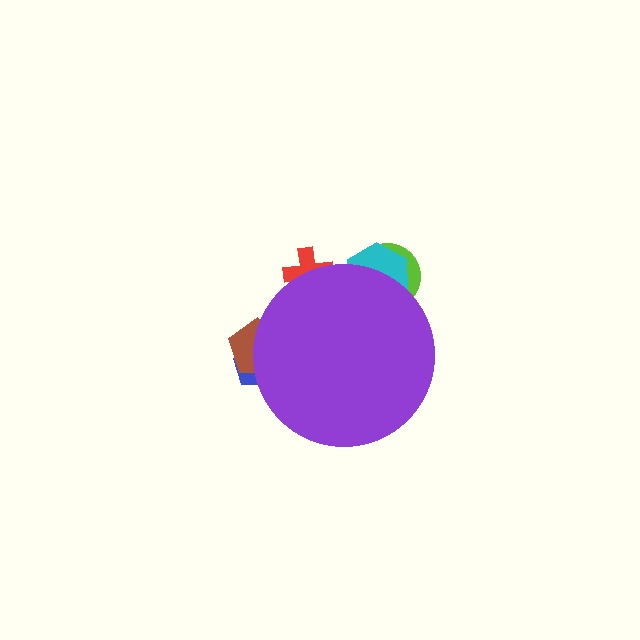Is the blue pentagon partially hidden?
Yes, the blue pentagon is partially hidden behind the purple circle.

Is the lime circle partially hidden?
Yes, the lime circle is partially hidden behind the purple circle.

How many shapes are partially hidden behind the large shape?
5 shapes are partially hidden.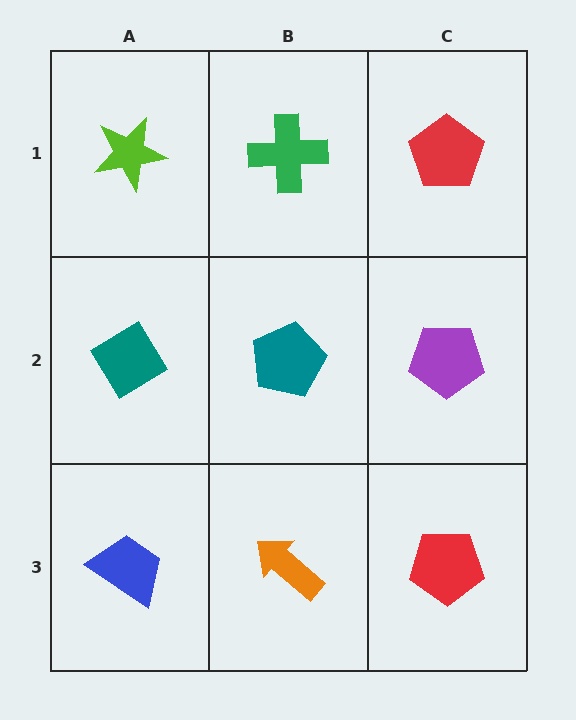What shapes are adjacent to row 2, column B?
A green cross (row 1, column B), an orange arrow (row 3, column B), a teal diamond (row 2, column A), a purple pentagon (row 2, column C).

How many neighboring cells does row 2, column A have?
3.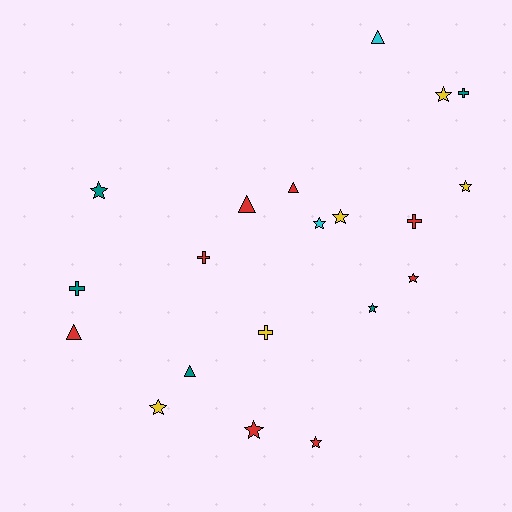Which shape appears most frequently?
Star, with 10 objects.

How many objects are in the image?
There are 20 objects.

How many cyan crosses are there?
There are no cyan crosses.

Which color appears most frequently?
Red, with 8 objects.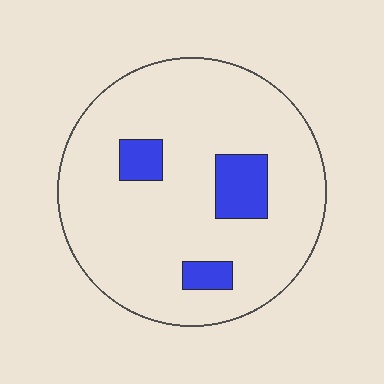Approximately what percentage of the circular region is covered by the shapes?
Approximately 10%.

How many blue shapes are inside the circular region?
3.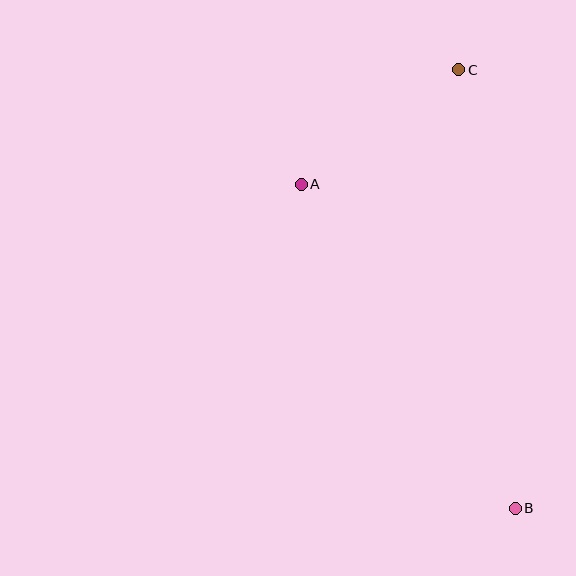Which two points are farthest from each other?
Points B and C are farthest from each other.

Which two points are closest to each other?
Points A and C are closest to each other.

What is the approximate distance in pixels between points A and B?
The distance between A and B is approximately 388 pixels.